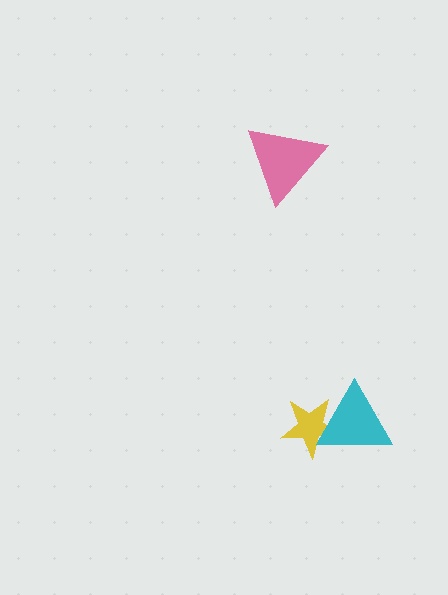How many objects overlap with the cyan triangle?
1 object overlaps with the cyan triangle.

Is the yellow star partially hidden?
Yes, it is partially covered by another shape.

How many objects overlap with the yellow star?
1 object overlaps with the yellow star.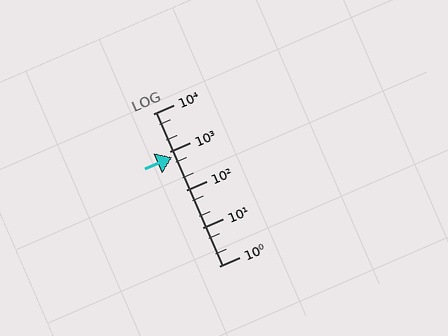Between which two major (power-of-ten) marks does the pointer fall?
The pointer is between 100 and 1000.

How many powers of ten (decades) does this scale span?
The scale spans 4 decades, from 1 to 10000.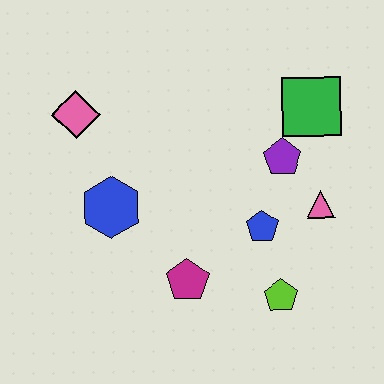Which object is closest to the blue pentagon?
The pink triangle is closest to the blue pentagon.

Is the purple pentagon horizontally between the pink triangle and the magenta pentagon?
Yes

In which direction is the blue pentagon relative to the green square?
The blue pentagon is below the green square.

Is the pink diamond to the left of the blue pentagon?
Yes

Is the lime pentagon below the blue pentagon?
Yes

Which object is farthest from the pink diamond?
The lime pentagon is farthest from the pink diamond.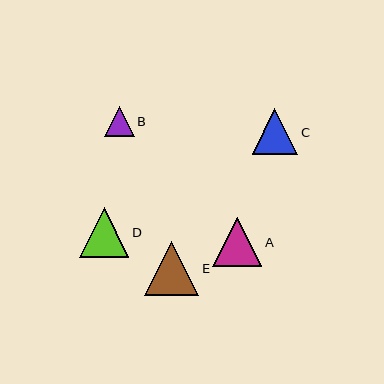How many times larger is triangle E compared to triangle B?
Triangle E is approximately 1.8 times the size of triangle B.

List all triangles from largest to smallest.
From largest to smallest: E, D, A, C, B.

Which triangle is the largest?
Triangle E is the largest with a size of approximately 54 pixels.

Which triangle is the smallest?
Triangle B is the smallest with a size of approximately 29 pixels.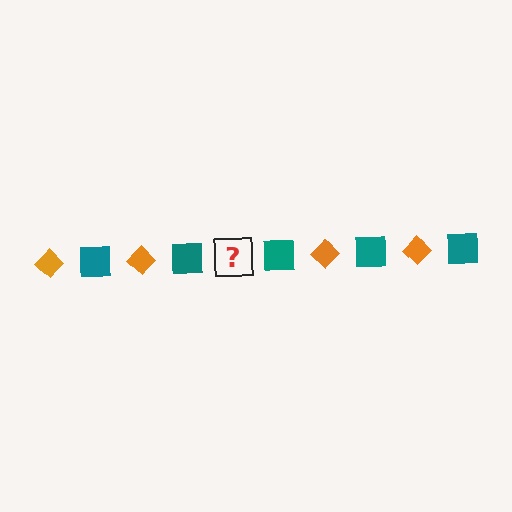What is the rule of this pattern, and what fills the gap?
The rule is that the pattern alternates between orange diamond and teal square. The gap should be filled with an orange diamond.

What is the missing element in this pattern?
The missing element is an orange diamond.